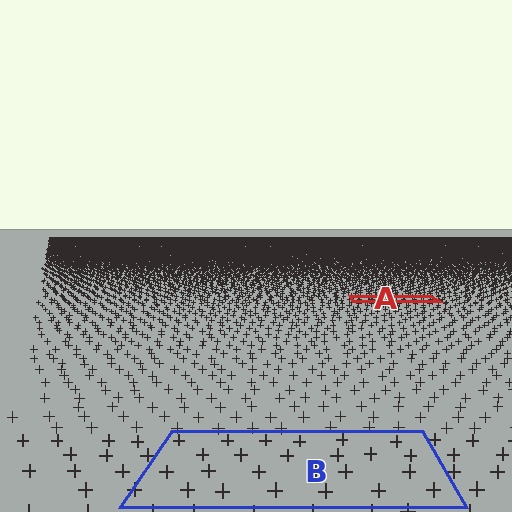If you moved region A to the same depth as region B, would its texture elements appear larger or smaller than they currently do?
They would appear larger. At a closer depth, the same texture elements are projected at a bigger on-screen size.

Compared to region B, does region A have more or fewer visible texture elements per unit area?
Region A has more texture elements per unit area — they are packed more densely because it is farther away.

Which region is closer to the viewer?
Region B is closer. The texture elements there are larger and more spread out.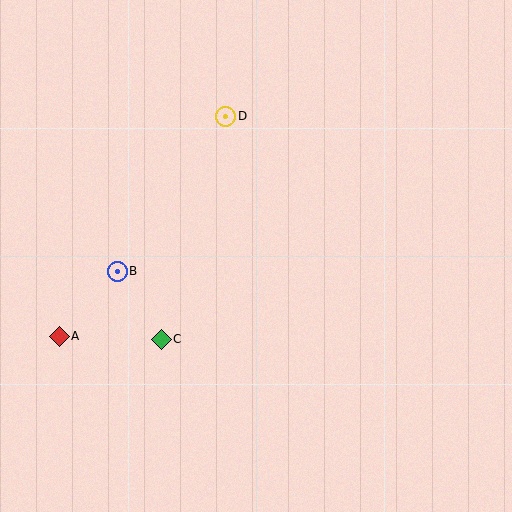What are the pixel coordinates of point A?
Point A is at (59, 336).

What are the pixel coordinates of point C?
Point C is at (161, 339).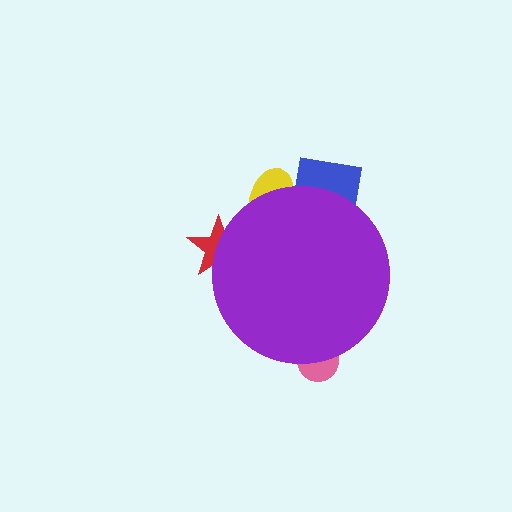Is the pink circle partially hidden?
Yes, the pink circle is partially hidden behind the purple circle.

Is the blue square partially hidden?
Yes, the blue square is partially hidden behind the purple circle.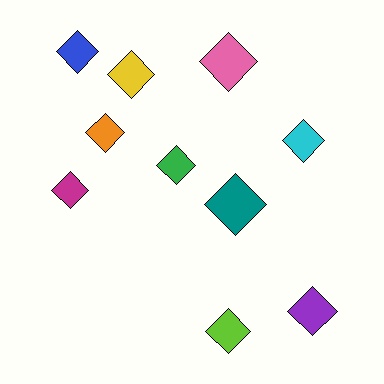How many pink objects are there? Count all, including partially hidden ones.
There is 1 pink object.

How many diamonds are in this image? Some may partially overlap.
There are 10 diamonds.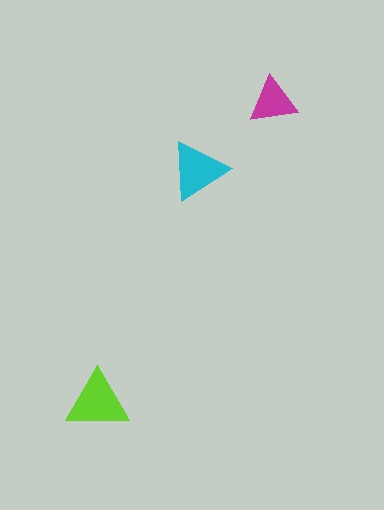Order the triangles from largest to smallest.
the lime one, the cyan one, the magenta one.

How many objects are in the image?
There are 3 objects in the image.